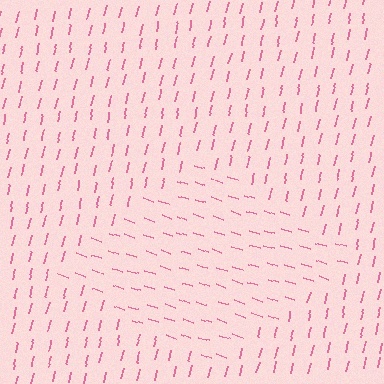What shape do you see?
I see a diamond.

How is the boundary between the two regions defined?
The boundary is defined purely by a change in line orientation (approximately 86 degrees difference). All lines are the same color and thickness.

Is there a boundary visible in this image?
Yes, there is a texture boundary formed by a change in line orientation.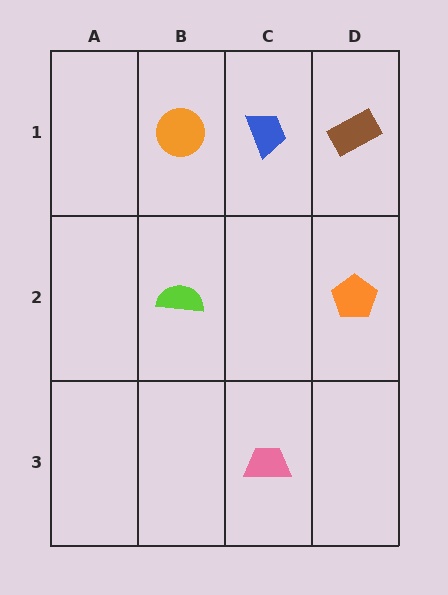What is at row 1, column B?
An orange circle.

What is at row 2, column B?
A lime semicircle.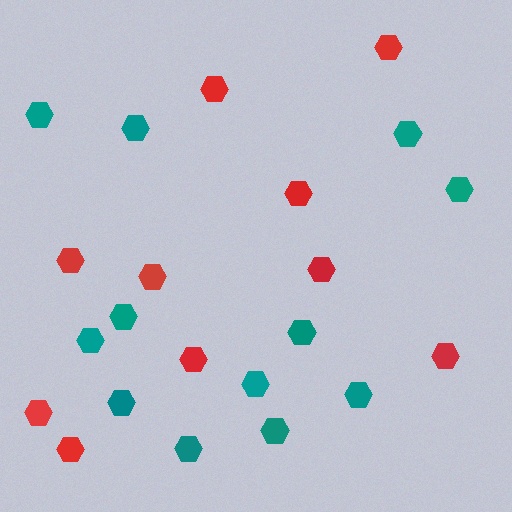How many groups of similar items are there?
There are 2 groups: one group of red hexagons (10) and one group of teal hexagons (12).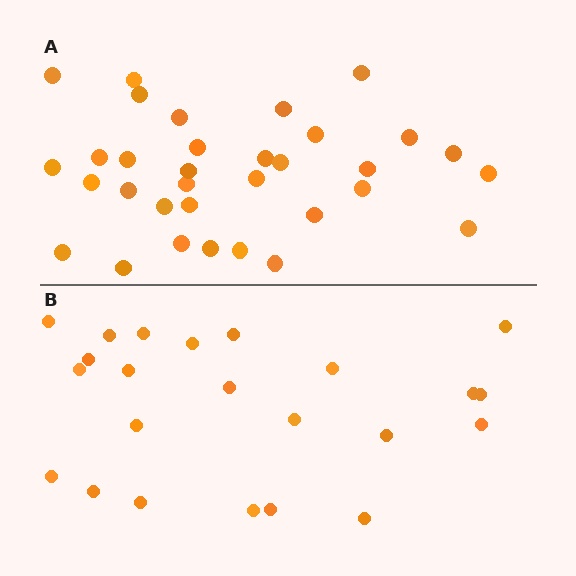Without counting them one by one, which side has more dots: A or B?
Region A (the top region) has more dots.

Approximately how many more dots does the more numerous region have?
Region A has roughly 10 or so more dots than region B.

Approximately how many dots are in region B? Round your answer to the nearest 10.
About 20 dots. (The exact count is 23, which rounds to 20.)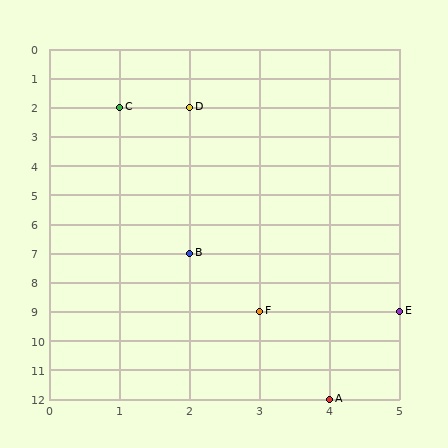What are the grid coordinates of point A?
Point A is at grid coordinates (4, 12).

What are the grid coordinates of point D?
Point D is at grid coordinates (2, 2).